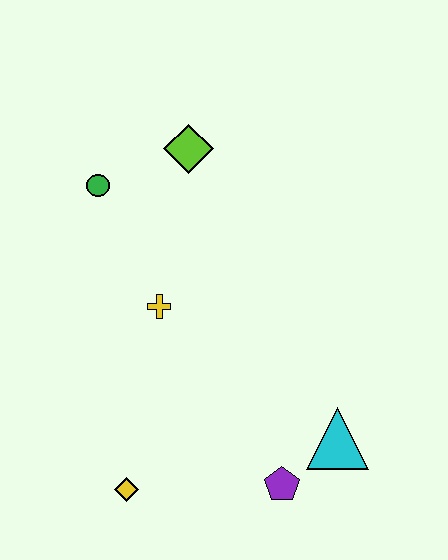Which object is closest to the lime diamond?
The green circle is closest to the lime diamond.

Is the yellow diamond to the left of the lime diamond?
Yes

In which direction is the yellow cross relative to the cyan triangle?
The yellow cross is to the left of the cyan triangle.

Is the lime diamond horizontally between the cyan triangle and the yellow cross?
Yes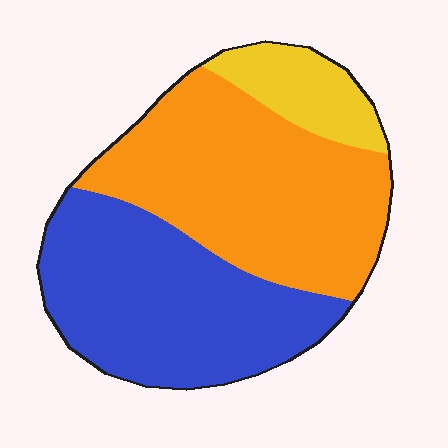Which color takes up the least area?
Yellow, at roughly 10%.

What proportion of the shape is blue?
Blue takes up between a third and a half of the shape.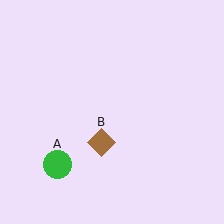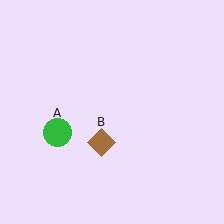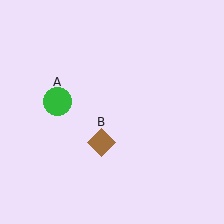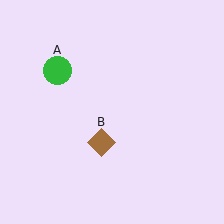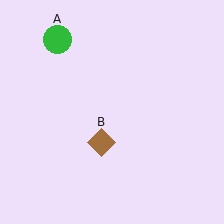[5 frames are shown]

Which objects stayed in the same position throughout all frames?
Brown diamond (object B) remained stationary.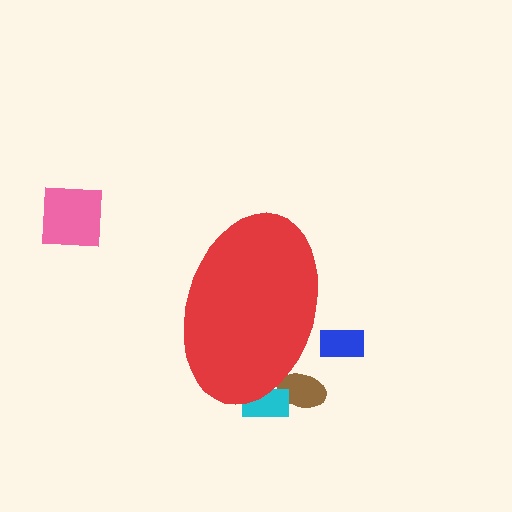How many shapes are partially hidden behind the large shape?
3 shapes are partially hidden.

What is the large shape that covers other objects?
A red ellipse.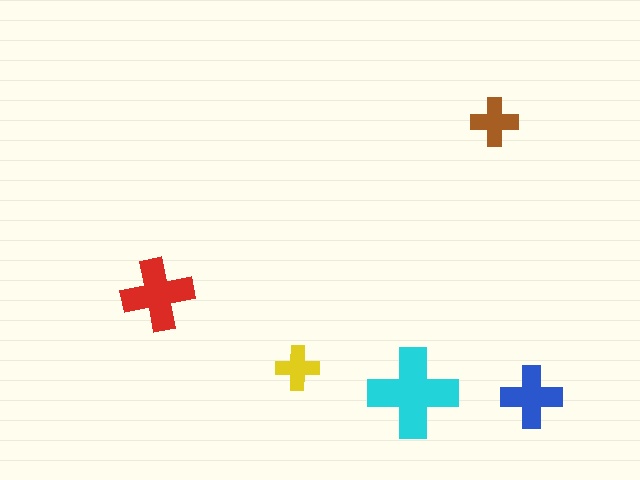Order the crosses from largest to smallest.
the cyan one, the red one, the blue one, the brown one, the yellow one.